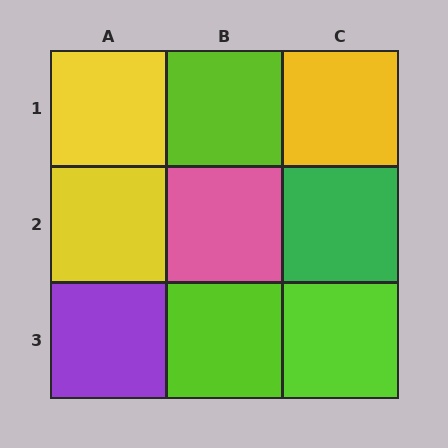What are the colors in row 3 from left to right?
Purple, lime, lime.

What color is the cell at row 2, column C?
Green.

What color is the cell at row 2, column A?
Yellow.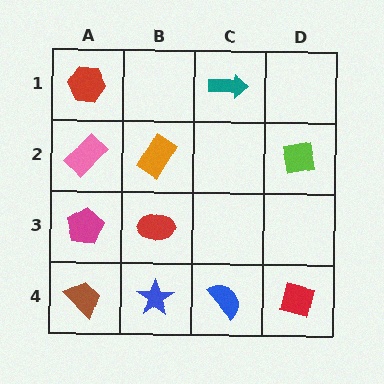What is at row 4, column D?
A red square.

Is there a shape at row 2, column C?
No, that cell is empty.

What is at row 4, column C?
A blue semicircle.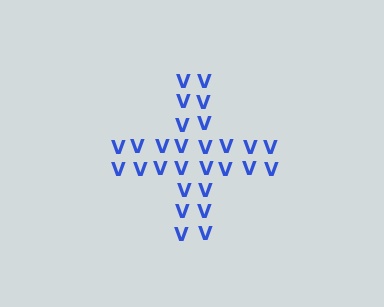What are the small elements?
The small elements are letter V's.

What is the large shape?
The large shape is a cross.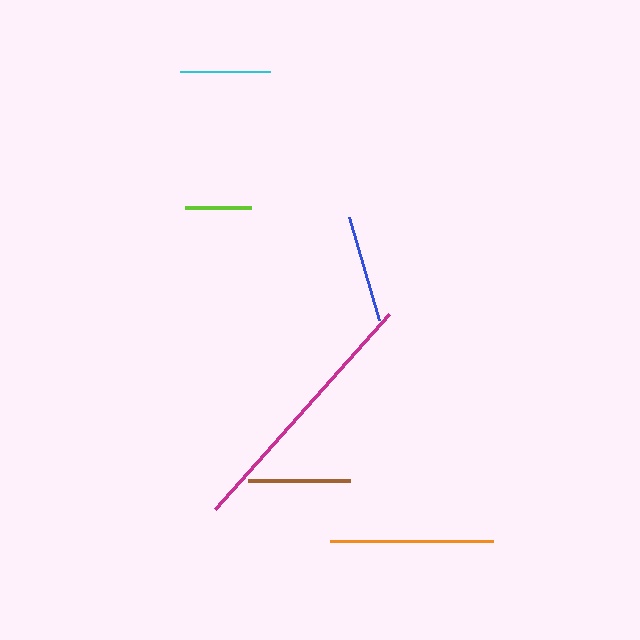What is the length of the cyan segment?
The cyan segment is approximately 90 pixels long.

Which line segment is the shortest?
The lime line is the shortest at approximately 67 pixels.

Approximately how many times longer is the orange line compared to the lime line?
The orange line is approximately 2.4 times the length of the lime line.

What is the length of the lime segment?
The lime segment is approximately 67 pixels long.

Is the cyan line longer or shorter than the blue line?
The blue line is longer than the cyan line.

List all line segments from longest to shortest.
From longest to shortest: magenta, orange, blue, brown, cyan, lime.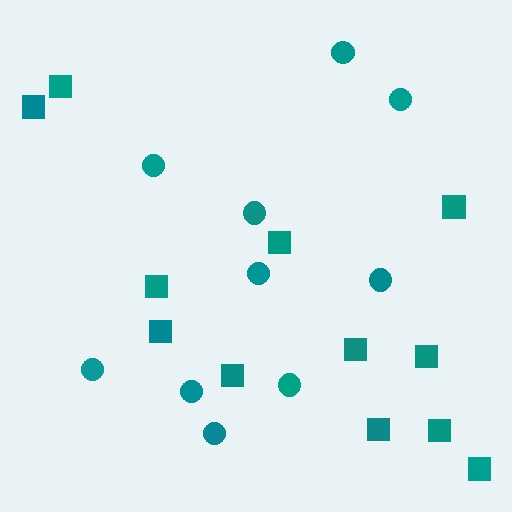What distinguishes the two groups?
There are 2 groups: one group of circles (10) and one group of squares (12).